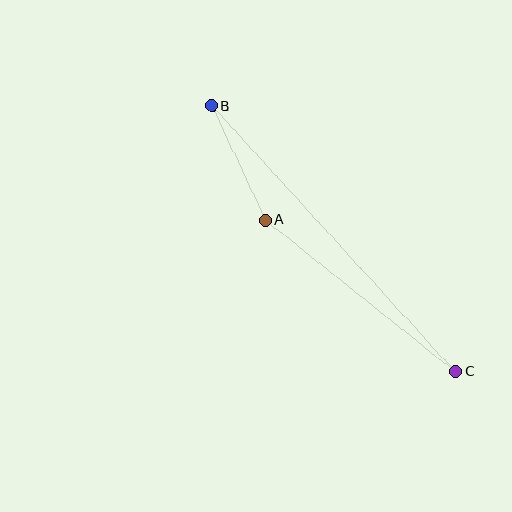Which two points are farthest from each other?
Points B and C are farthest from each other.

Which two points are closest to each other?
Points A and B are closest to each other.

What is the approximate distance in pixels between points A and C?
The distance between A and C is approximately 243 pixels.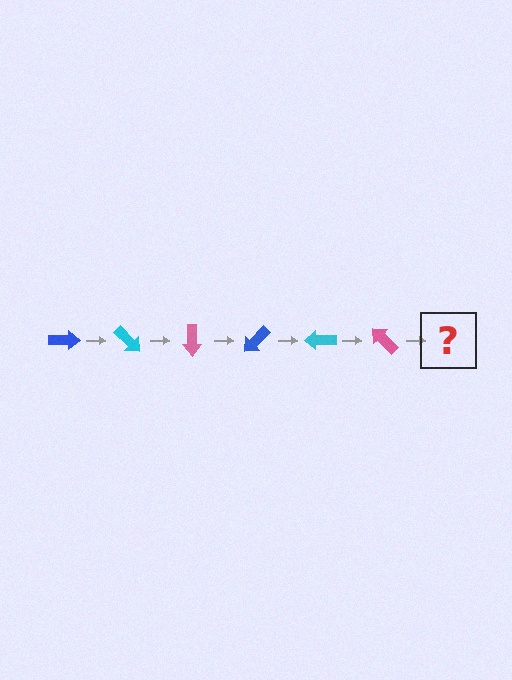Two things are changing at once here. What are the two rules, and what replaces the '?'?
The two rules are that it rotates 45 degrees each step and the color cycles through blue, cyan, and pink. The '?' should be a blue arrow, rotated 270 degrees from the start.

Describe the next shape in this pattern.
It should be a blue arrow, rotated 270 degrees from the start.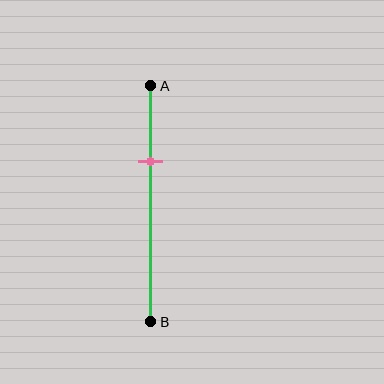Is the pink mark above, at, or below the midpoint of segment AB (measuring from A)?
The pink mark is above the midpoint of segment AB.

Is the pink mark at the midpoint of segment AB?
No, the mark is at about 30% from A, not at the 50% midpoint.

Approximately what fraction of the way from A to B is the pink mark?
The pink mark is approximately 30% of the way from A to B.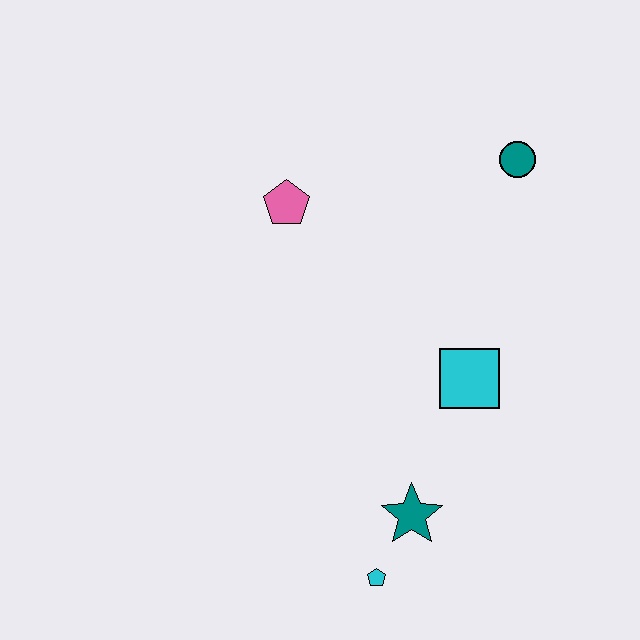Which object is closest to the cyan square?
The teal star is closest to the cyan square.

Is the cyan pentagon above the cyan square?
No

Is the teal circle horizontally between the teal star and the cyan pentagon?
No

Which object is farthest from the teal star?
The teal circle is farthest from the teal star.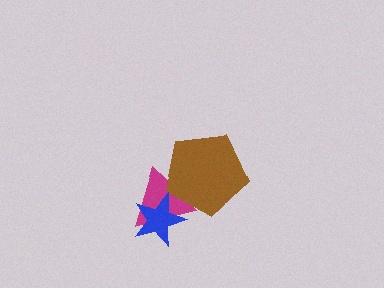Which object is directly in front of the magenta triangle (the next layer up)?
The brown pentagon is directly in front of the magenta triangle.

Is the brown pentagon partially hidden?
No, no other shape covers it.